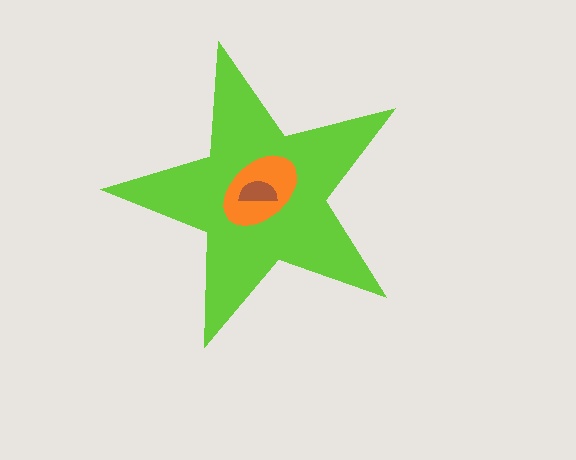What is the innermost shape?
The brown semicircle.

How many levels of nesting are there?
3.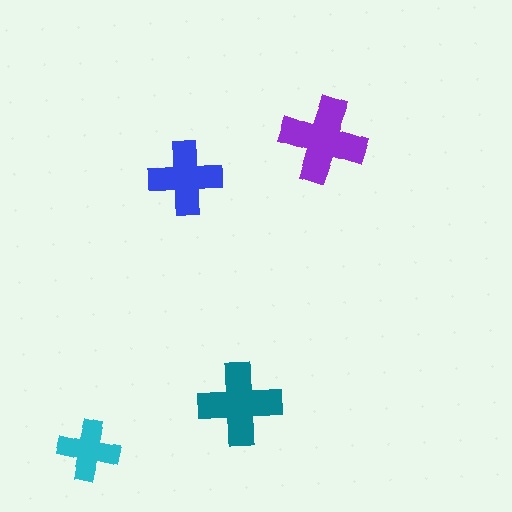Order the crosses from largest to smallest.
the purple one, the teal one, the blue one, the cyan one.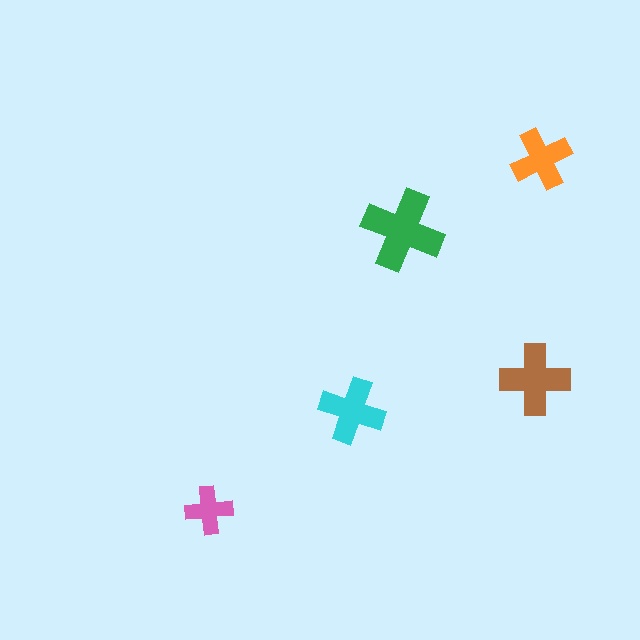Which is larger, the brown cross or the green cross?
The green one.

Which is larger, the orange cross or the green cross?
The green one.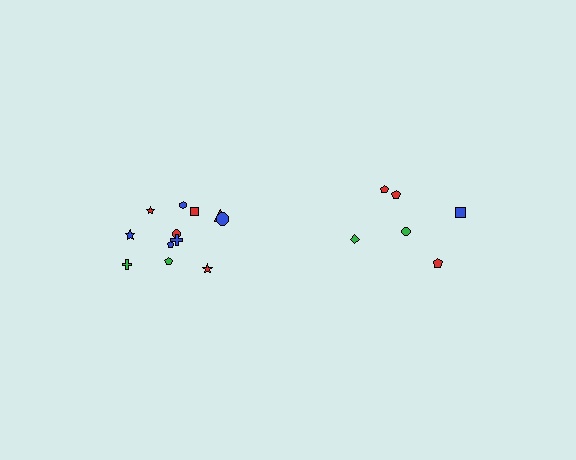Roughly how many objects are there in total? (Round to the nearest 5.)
Roughly 20 objects in total.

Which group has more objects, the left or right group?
The left group.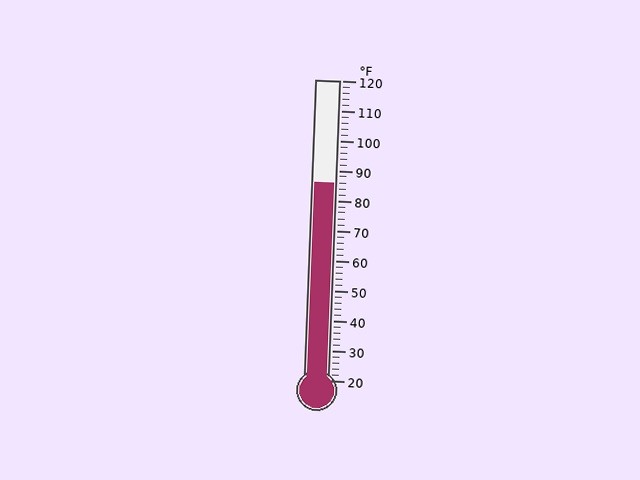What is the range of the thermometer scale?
The thermometer scale ranges from 20°F to 120°F.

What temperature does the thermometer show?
The thermometer shows approximately 86°F.